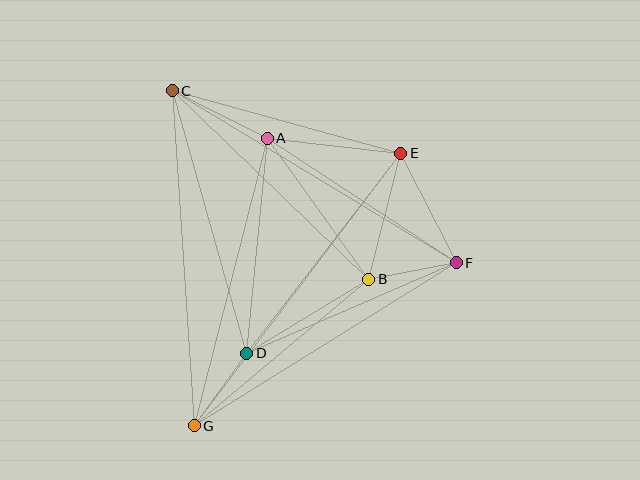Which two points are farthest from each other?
Points E and G are farthest from each other.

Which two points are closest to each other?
Points B and F are closest to each other.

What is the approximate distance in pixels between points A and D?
The distance between A and D is approximately 216 pixels.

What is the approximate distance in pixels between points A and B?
The distance between A and B is approximately 174 pixels.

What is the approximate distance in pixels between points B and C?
The distance between B and C is approximately 272 pixels.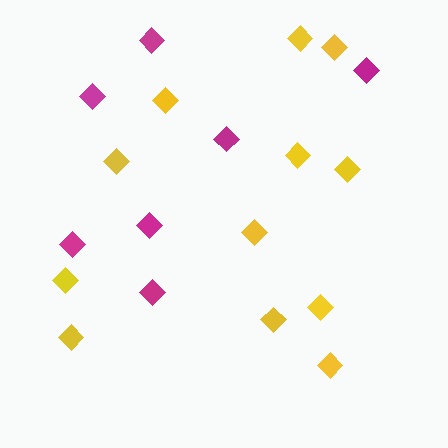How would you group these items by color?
There are 2 groups: one group of yellow diamonds (12) and one group of magenta diamonds (7).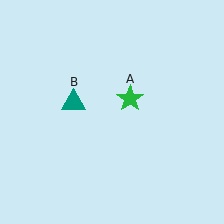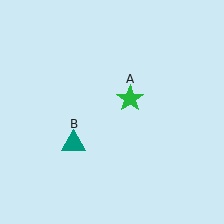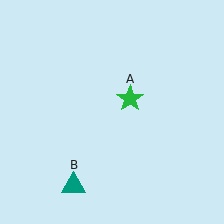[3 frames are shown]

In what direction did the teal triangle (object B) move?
The teal triangle (object B) moved down.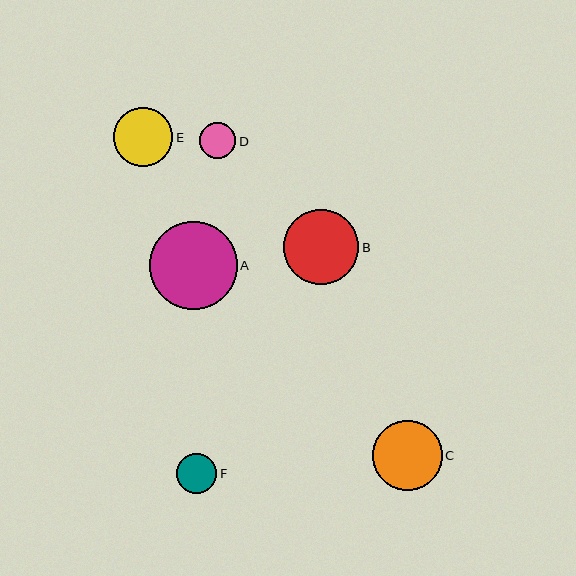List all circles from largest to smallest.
From largest to smallest: A, B, C, E, F, D.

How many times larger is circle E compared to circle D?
Circle E is approximately 1.6 times the size of circle D.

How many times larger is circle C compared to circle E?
Circle C is approximately 1.2 times the size of circle E.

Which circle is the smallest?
Circle D is the smallest with a size of approximately 37 pixels.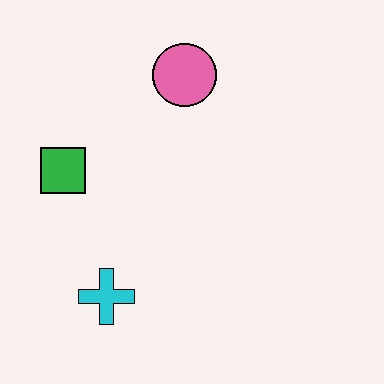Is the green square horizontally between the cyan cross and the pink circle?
No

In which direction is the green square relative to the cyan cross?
The green square is above the cyan cross.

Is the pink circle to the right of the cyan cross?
Yes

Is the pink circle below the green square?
No